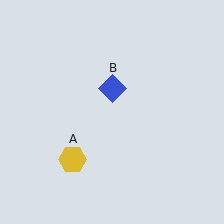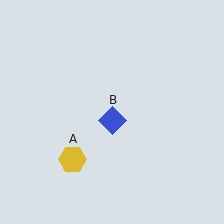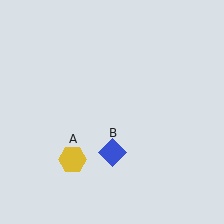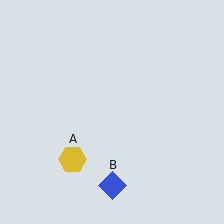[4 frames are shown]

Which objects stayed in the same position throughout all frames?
Yellow hexagon (object A) remained stationary.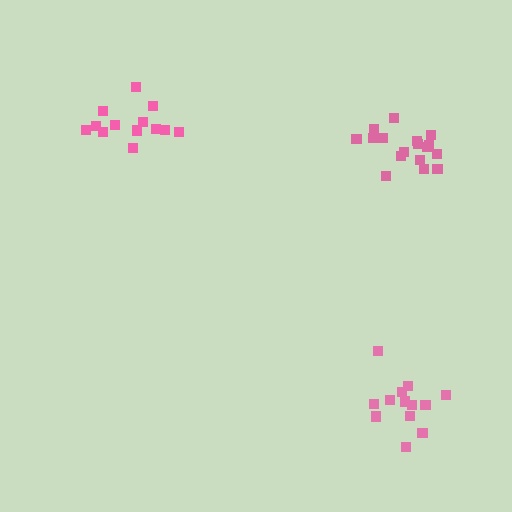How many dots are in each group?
Group 1: 13 dots, Group 2: 14 dots, Group 3: 17 dots (44 total).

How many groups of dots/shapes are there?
There are 3 groups.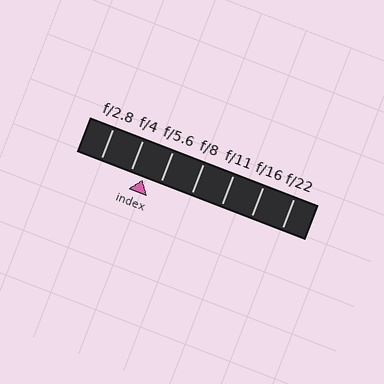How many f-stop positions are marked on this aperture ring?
There are 7 f-stop positions marked.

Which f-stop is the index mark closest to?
The index mark is closest to f/4.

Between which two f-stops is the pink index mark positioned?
The index mark is between f/4 and f/5.6.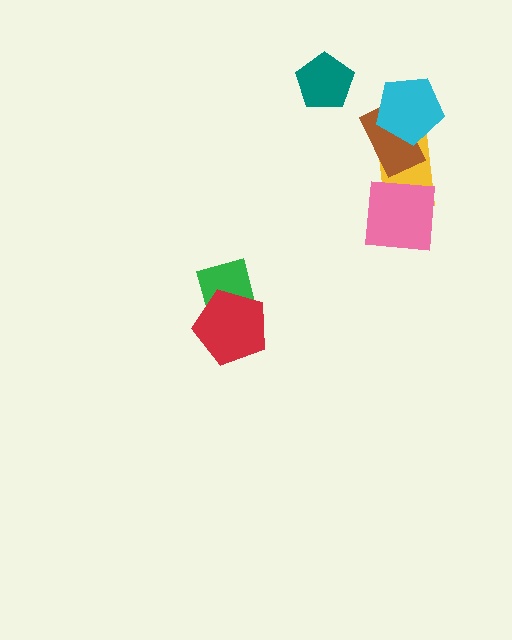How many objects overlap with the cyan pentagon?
2 objects overlap with the cyan pentagon.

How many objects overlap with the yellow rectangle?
3 objects overlap with the yellow rectangle.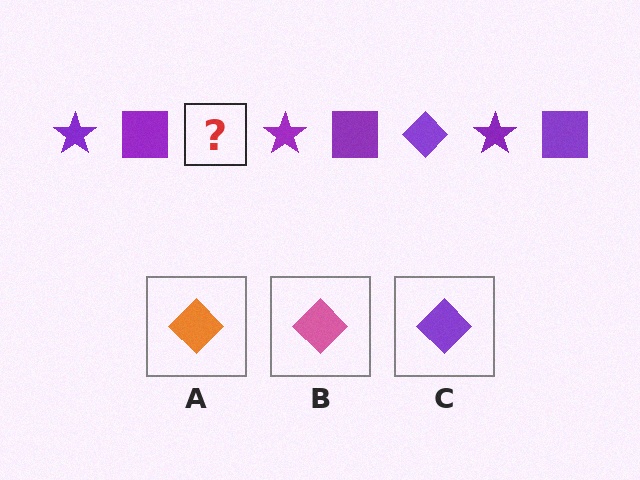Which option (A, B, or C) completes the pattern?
C.